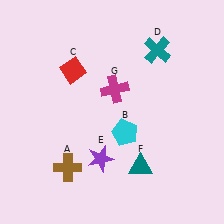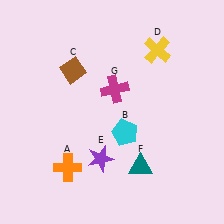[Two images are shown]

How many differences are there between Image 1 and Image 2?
There are 3 differences between the two images.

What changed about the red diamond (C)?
In Image 1, C is red. In Image 2, it changed to brown.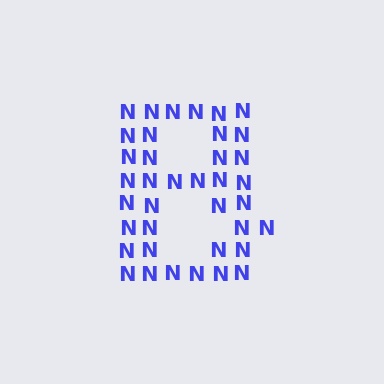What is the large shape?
The large shape is the letter B.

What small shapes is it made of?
It is made of small letter N's.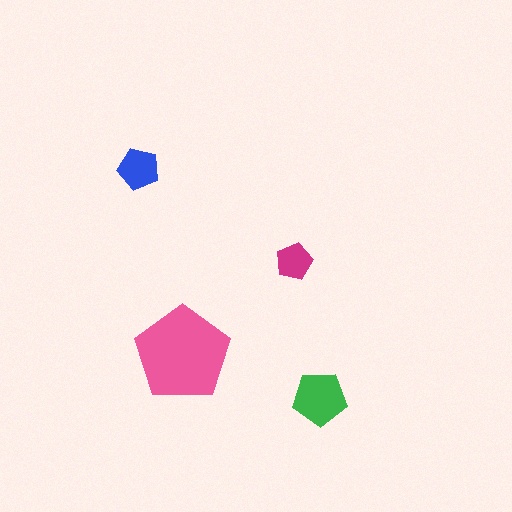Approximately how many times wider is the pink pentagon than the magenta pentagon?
About 2.5 times wider.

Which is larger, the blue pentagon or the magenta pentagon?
The blue one.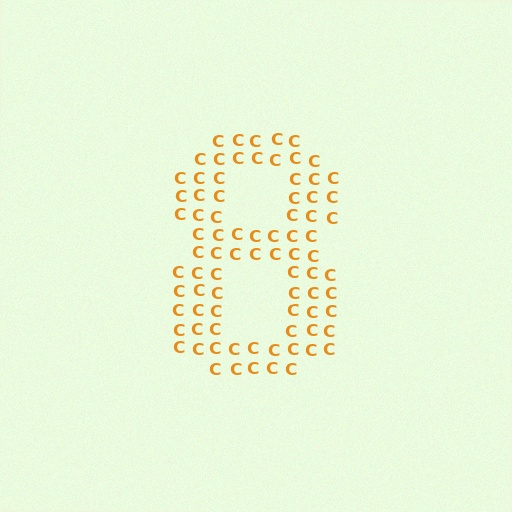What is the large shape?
The large shape is the digit 8.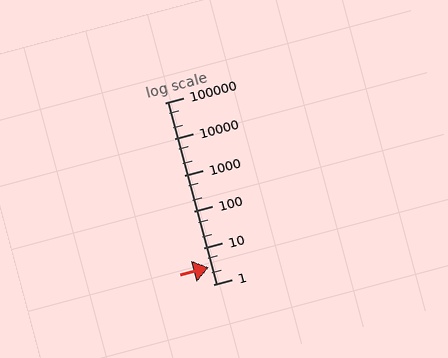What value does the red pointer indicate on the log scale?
The pointer indicates approximately 2.9.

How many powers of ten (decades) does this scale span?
The scale spans 5 decades, from 1 to 100000.